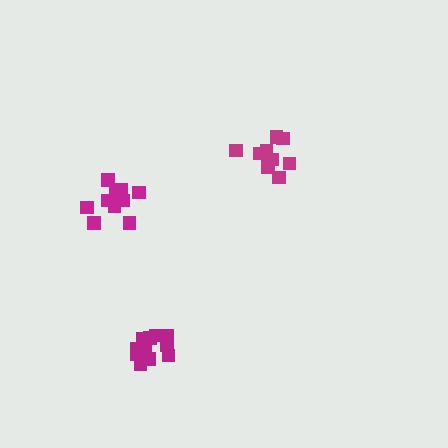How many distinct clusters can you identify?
There are 3 distinct clusters.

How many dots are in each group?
Group 1: 11 dots, Group 2: 11 dots, Group 3: 9 dots (31 total).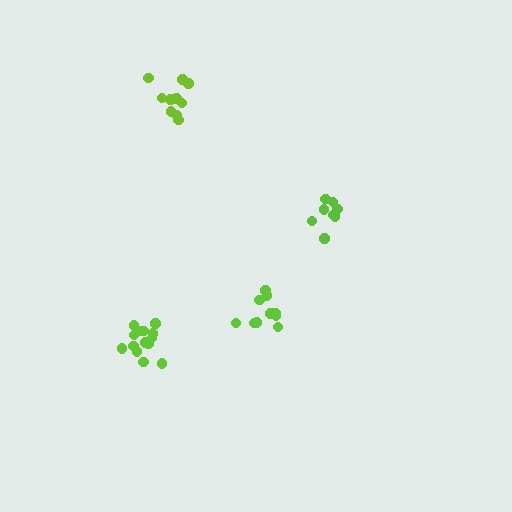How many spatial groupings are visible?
There are 4 spatial groupings.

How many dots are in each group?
Group 1: 10 dots, Group 2: 10 dots, Group 3: 8 dots, Group 4: 14 dots (42 total).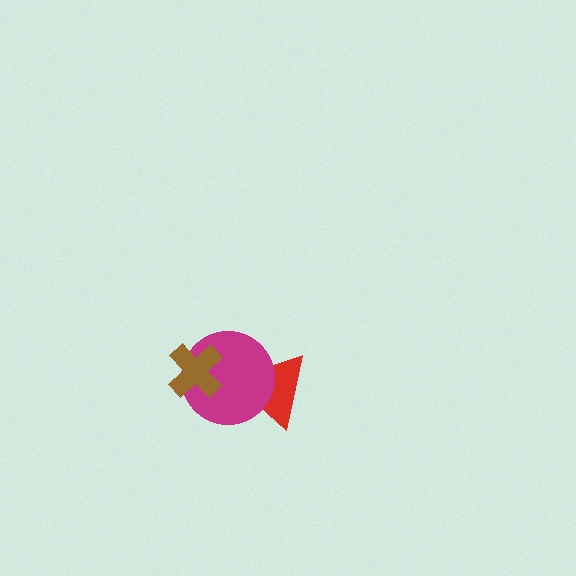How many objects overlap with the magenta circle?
2 objects overlap with the magenta circle.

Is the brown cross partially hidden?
No, no other shape covers it.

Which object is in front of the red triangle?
The magenta circle is in front of the red triangle.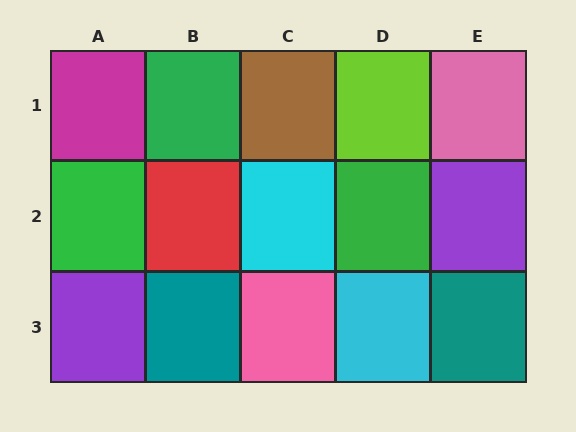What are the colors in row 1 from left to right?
Magenta, green, brown, lime, pink.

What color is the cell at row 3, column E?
Teal.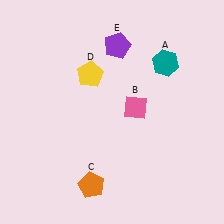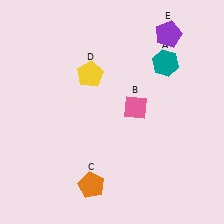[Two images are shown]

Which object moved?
The purple pentagon (E) moved right.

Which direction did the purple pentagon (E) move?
The purple pentagon (E) moved right.